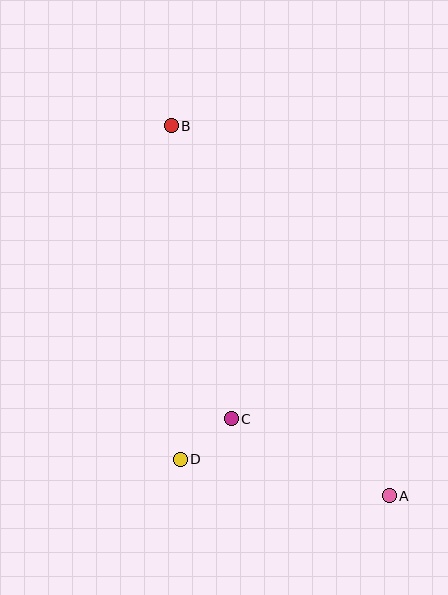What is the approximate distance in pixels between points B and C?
The distance between B and C is approximately 299 pixels.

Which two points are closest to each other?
Points C and D are closest to each other.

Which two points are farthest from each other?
Points A and B are farthest from each other.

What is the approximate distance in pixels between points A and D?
The distance between A and D is approximately 212 pixels.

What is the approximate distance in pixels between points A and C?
The distance between A and C is approximately 176 pixels.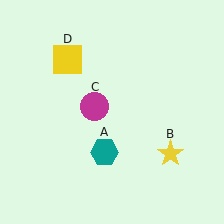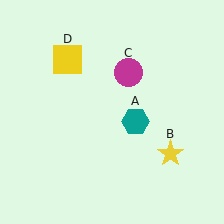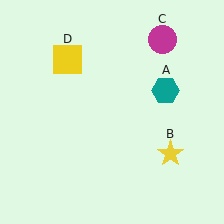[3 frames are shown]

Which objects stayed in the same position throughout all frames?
Yellow star (object B) and yellow square (object D) remained stationary.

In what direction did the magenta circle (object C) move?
The magenta circle (object C) moved up and to the right.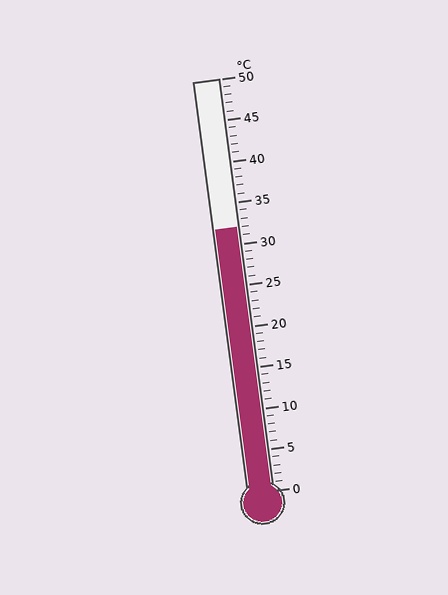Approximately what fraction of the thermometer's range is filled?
The thermometer is filled to approximately 65% of its range.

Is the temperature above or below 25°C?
The temperature is above 25°C.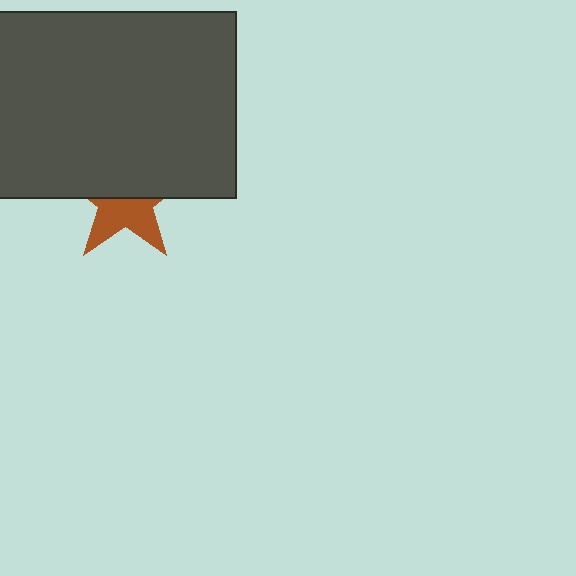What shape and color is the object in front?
The object in front is a dark gray rectangle.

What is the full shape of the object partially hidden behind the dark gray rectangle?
The partially hidden object is a brown star.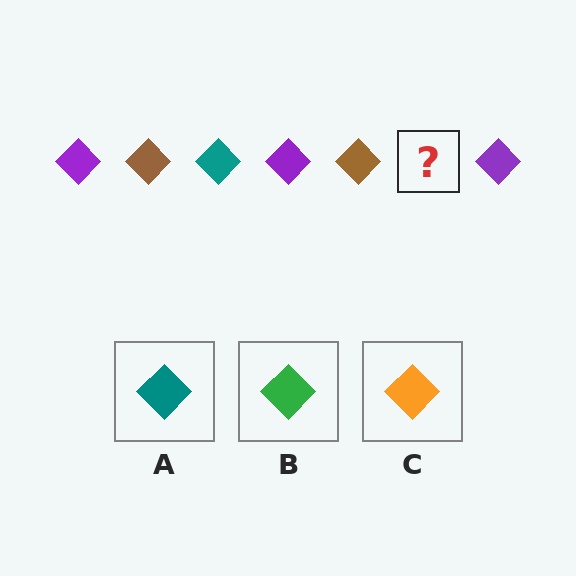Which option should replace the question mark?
Option A.